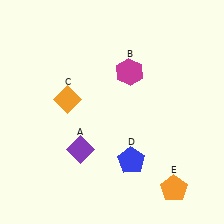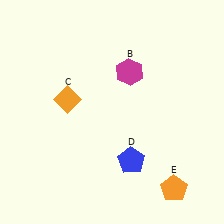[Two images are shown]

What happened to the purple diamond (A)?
The purple diamond (A) was removed in Image 2. It was in the bottom-left area of Image 1.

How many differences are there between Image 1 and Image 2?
There is 1 difference between the two images.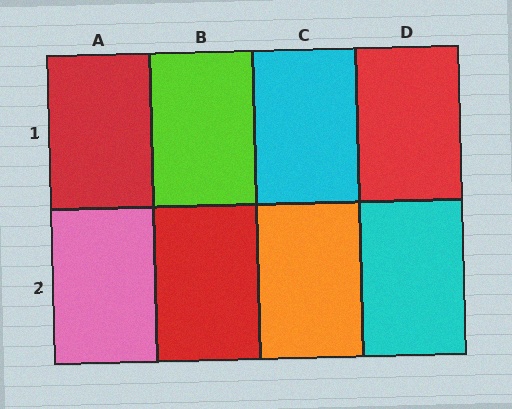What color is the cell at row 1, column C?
Cyan.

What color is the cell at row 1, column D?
Red.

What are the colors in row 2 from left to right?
Pink, red, orange, cyan.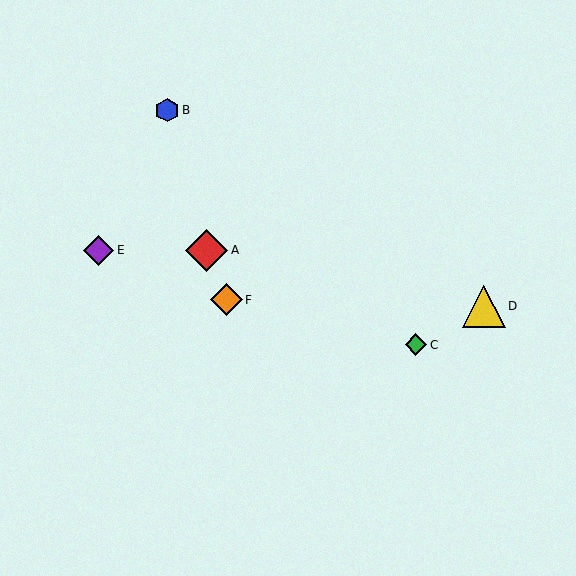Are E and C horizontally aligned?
No, E is at y≈250 and C is at y≈345.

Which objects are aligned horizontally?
Objects A, E are aligned horizontally.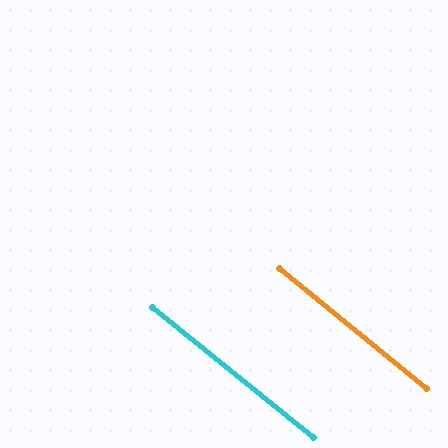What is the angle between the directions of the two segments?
Approximately 0 degrees.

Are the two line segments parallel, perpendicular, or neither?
Parallel — their directions differ by only 0.3°.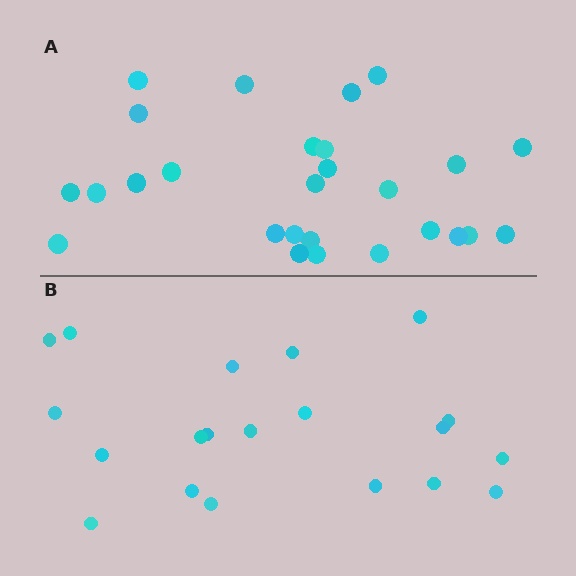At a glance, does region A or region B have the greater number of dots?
Region A (the top region) has more dots.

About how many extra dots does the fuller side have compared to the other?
Region A has roughly 8 or so more dots than region B.